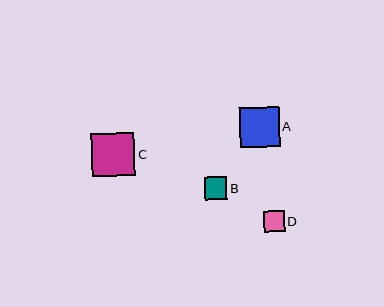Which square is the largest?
Square C is the largest with a size of approximately 43 pixels.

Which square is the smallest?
Square D is the smallest with a size of approximately 21 pixels.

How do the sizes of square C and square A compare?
Square C and square A are approximately the same size.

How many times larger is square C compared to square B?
Square C is approximately 1.9 times the size of square B.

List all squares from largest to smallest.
From largest to smallest: C, A, B, D.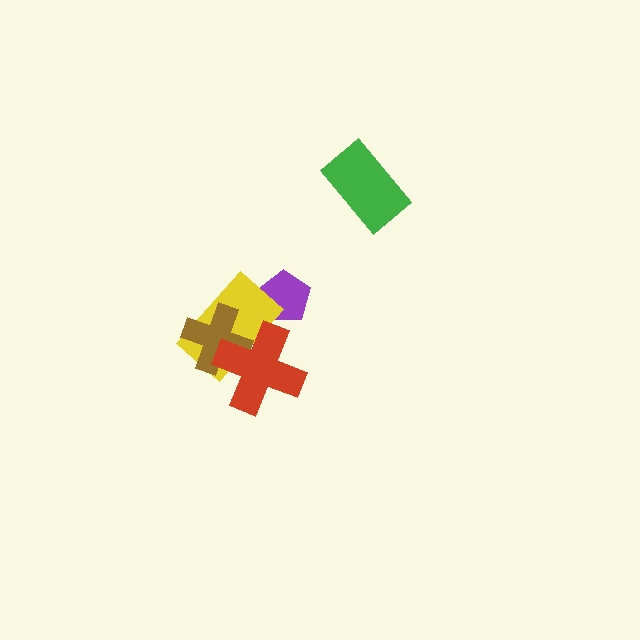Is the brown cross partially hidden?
Yes, it is partially covered by another shape.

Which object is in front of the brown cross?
The red cross is in front of the brown cross.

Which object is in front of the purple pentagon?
The yellow rectangle is in front of the purple pentagon.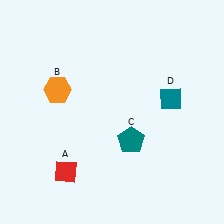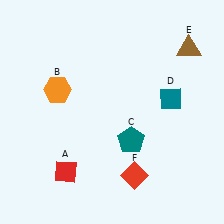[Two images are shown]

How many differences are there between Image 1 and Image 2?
There are 2 differences between the two images.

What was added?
A brown triangle (E), a red diamond (F) were added in Image 2.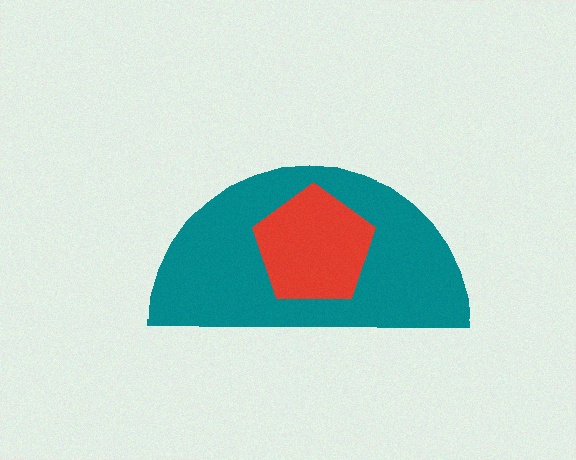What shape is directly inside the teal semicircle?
The red pentagon.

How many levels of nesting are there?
2.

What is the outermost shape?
The teal semicircle.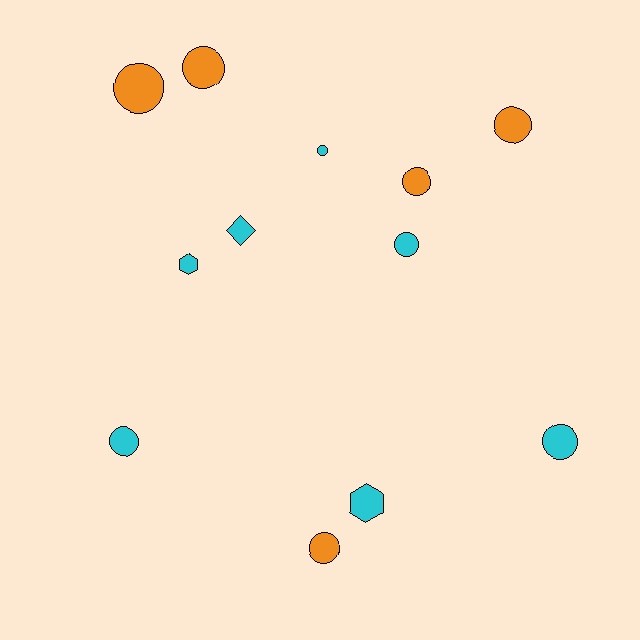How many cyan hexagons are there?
There are 2 cyan hexagons.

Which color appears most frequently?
Cyan, with 7 objects.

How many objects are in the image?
There are 12 objects.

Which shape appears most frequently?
Circle, with 9 objects.